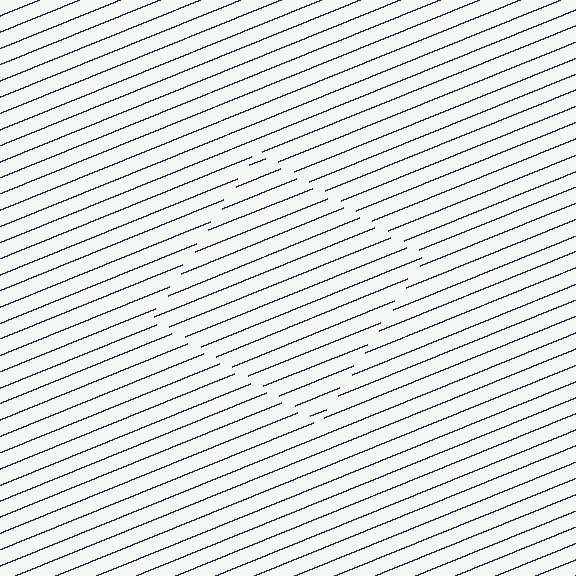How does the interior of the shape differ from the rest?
The interior of the shape contains the same grating, shifted by half a period — the contour is defined by the phase discontinuity where line-ends from the inner and outer gratings abut.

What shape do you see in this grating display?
An illusory square. The interior of the shape contains the same grating, shifted by half a period — the contour is defined by the phase discontinuity where line-ends from the inner and outer gratings abut.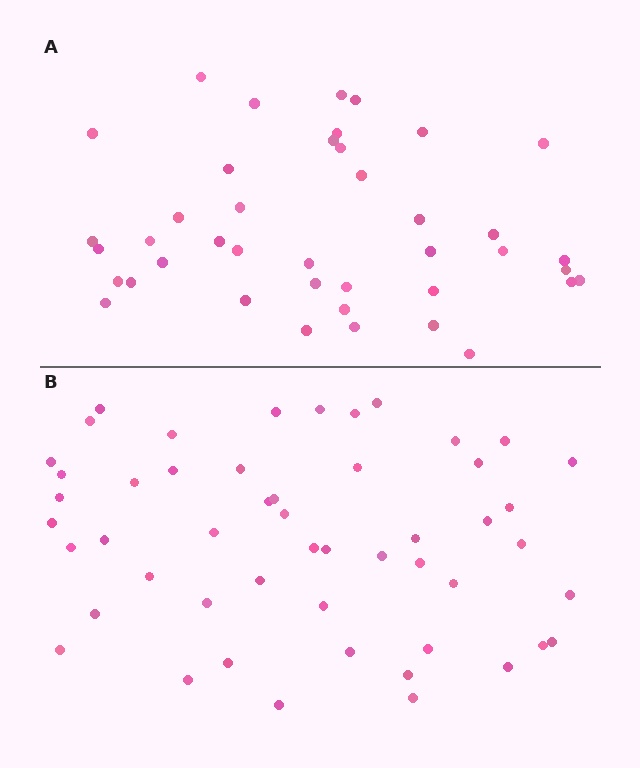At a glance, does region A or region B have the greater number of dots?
Region B (the bottom region) has more dots.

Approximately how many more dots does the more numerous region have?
Region B has roughly 10 or so more dots than region A.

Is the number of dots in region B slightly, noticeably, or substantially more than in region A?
Region B has only slightly more — the two regions are fairly close. The ratio is roughly 1.2 to 1.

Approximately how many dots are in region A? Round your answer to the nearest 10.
About 40 dots. (The exact count is 41, which rounds to 40.)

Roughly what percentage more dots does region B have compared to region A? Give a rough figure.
About 25% more.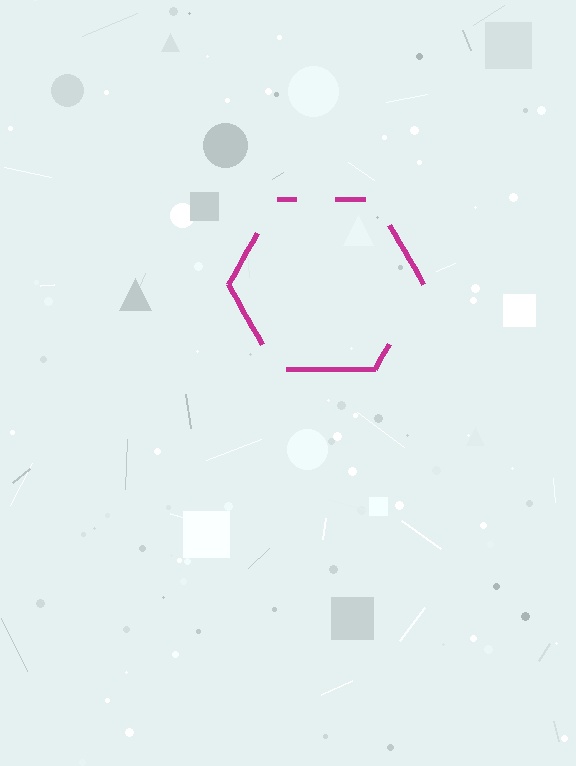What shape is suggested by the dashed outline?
The dashed outline suggests a hexagon.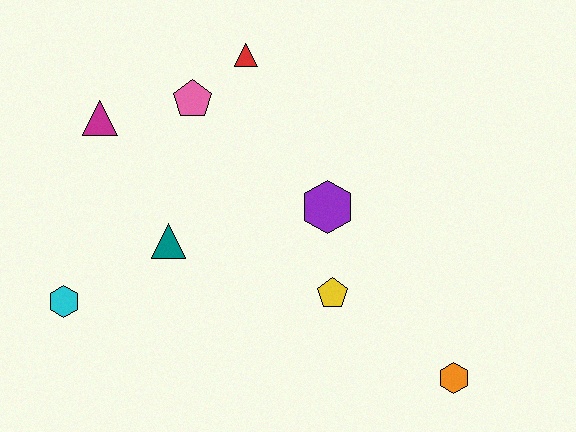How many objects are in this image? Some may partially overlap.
There are 8 objects.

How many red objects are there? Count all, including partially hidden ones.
There is 1 red object.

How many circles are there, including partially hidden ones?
There are no circles.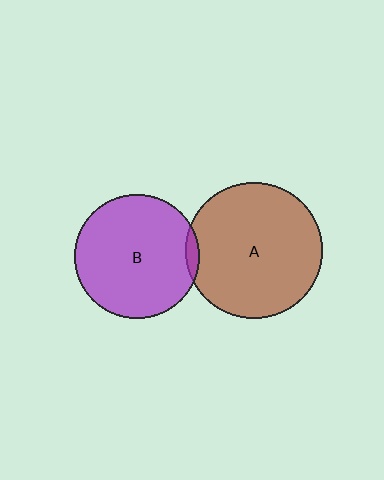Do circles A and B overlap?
Yes.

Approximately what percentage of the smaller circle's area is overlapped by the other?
Approximately 5%.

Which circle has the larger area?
Circle A (brown).